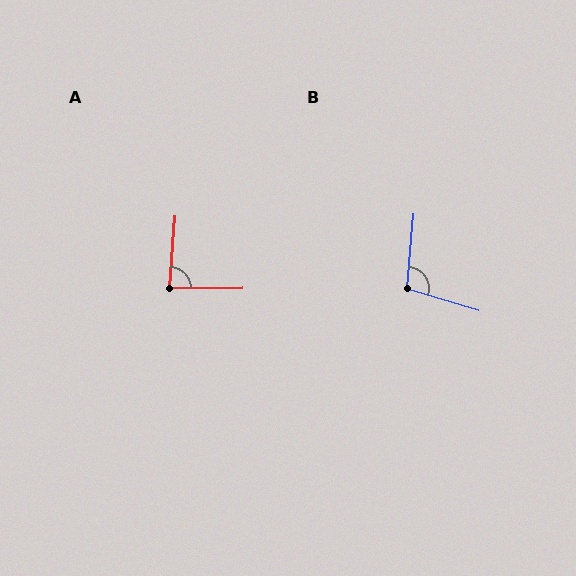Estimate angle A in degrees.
Approximately 85 degrees.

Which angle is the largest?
B, at approximately 102 degrees.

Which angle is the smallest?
A, at approximately 85 degrees.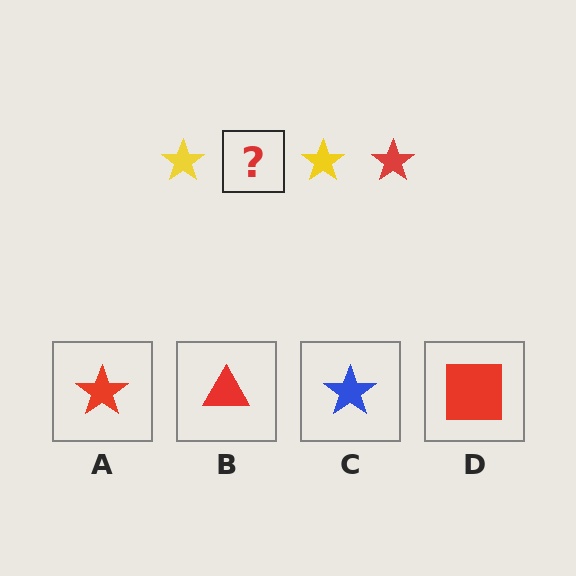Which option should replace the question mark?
Option A.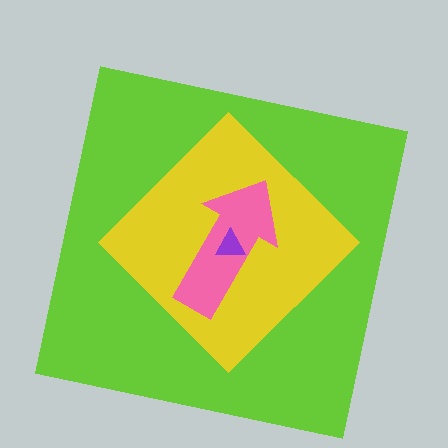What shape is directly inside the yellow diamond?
The pink arrow.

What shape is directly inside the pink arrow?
The purple triangle.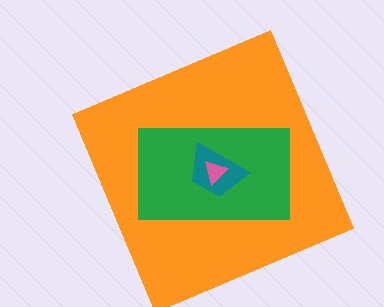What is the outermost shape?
The orange square.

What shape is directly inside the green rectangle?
The teal trapezoid.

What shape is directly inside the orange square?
The green rectangle.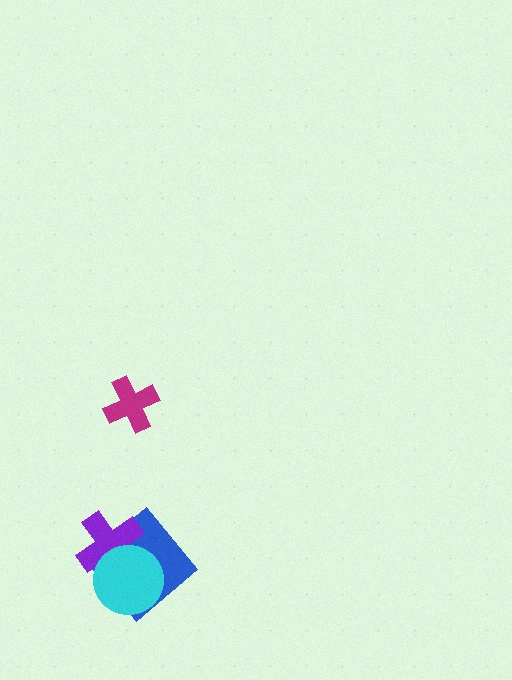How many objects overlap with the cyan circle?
2 objects overlap with the cyan circle.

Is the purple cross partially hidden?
Yes, it is partially covered by another shape.